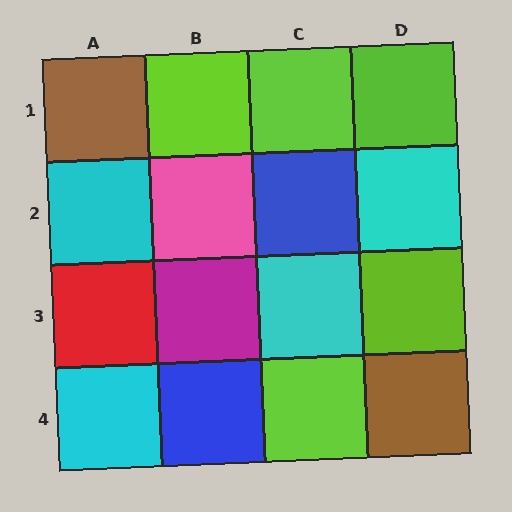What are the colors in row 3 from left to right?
Red, magenta, cyan, lime.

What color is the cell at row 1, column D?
Lime.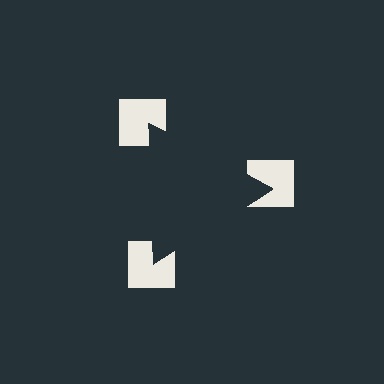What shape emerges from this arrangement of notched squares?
An illusory triangle — its edges are inferred from the aligned wedge cuts in the notched squares, not physically drawn.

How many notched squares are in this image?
There are 3 — one at each vertex of the illusory triangle.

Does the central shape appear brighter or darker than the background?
It typically appears slightly darker than the background, even though no actual brightness change is drawn.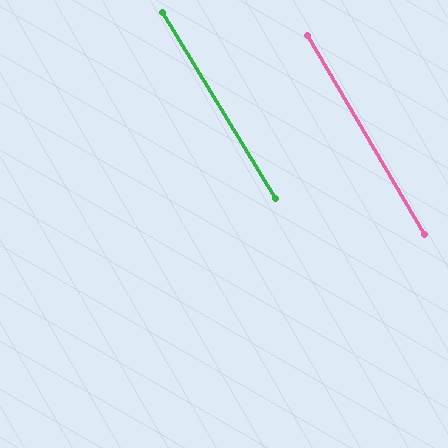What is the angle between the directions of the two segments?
Approximately 1 degree.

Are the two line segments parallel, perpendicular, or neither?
Parallel — their directions differ by only 0.7°.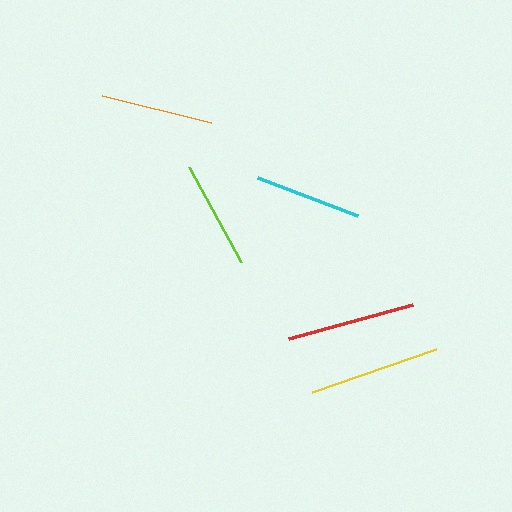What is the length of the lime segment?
The lime segment is approximately 108 pixels long.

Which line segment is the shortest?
The cyan line is the shortest at approximately 107 pixels.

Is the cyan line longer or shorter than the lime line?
The lime line is longer than the cyan line.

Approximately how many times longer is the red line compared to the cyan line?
The red line is approximately 1.2 times the length of the cyan line.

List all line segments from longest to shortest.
From longest to shortest: yellow, red, orange, lime, cyan.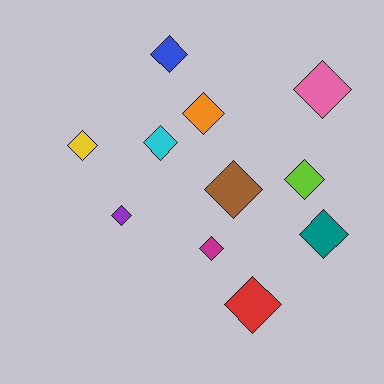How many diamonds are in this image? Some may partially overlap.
There are 11 diamonds.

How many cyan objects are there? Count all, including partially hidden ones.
There is 1 cyan object.